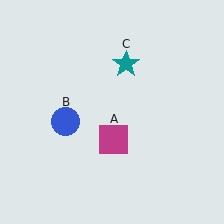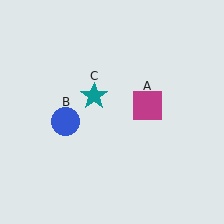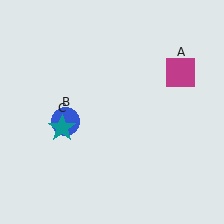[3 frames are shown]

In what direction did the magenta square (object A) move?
The magenta square (object A) moved up and to the right.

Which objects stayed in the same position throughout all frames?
Blue circle (object B) remained stationary.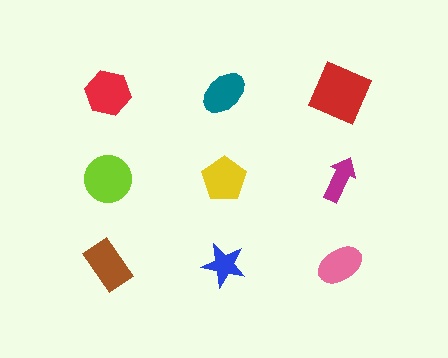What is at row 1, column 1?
A red hexagon.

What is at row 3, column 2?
A blue star.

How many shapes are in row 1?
3 shapes.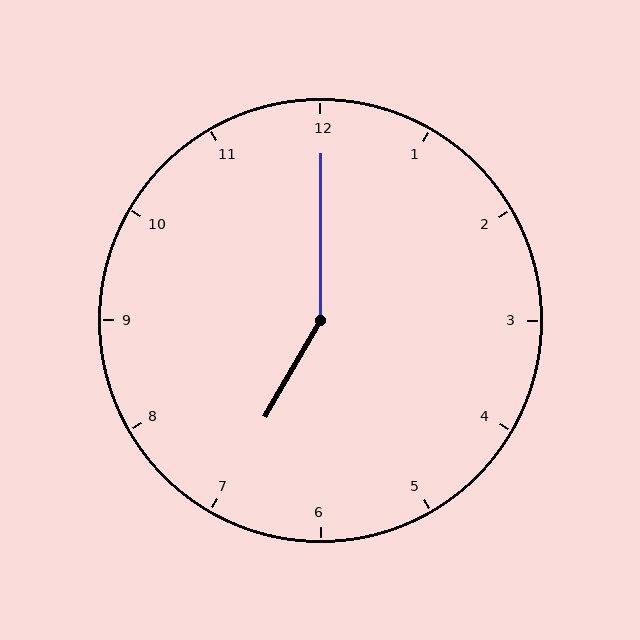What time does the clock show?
7:00.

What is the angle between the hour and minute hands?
Approximately 150 degrees.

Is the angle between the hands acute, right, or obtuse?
It is obtuse.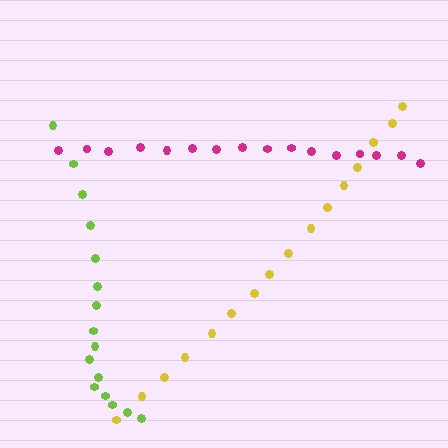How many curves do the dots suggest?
There are 3 distinct paths.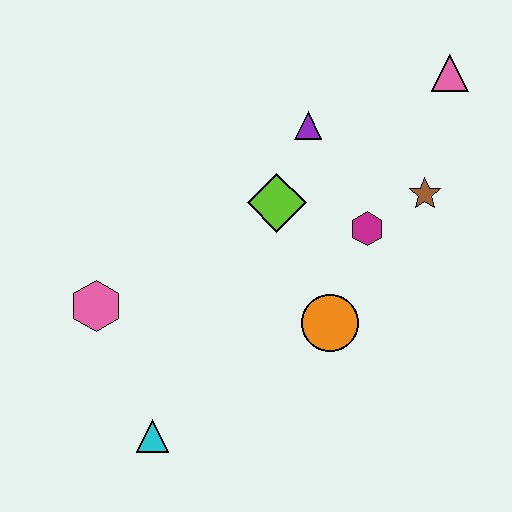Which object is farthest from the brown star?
The cyan triangle is farthest from the brown star.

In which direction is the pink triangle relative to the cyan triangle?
The pink triangle is above the cyan triangle.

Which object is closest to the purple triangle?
The lime diamond is closest to the purple triangle.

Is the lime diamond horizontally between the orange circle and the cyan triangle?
Yes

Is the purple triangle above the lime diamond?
Yes